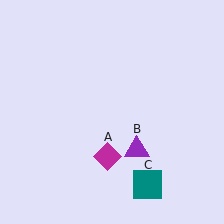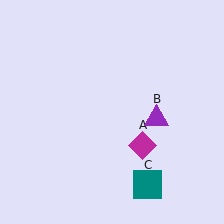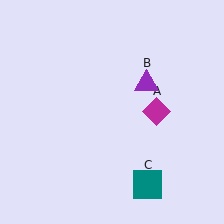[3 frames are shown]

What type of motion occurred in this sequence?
The magenta diamond (object A), purple triangle (object B) rotated counterclockwise around the center of the scene.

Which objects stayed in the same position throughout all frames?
Teal square (object C) remained stationary.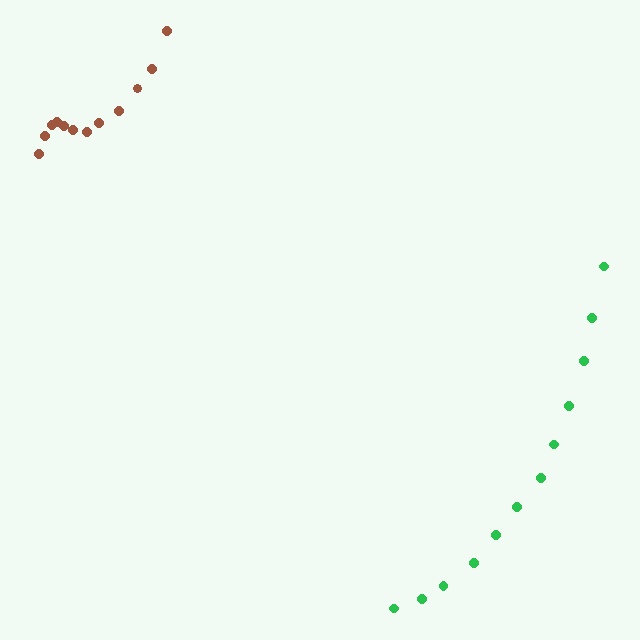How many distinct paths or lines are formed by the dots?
There are 2 distinct paths.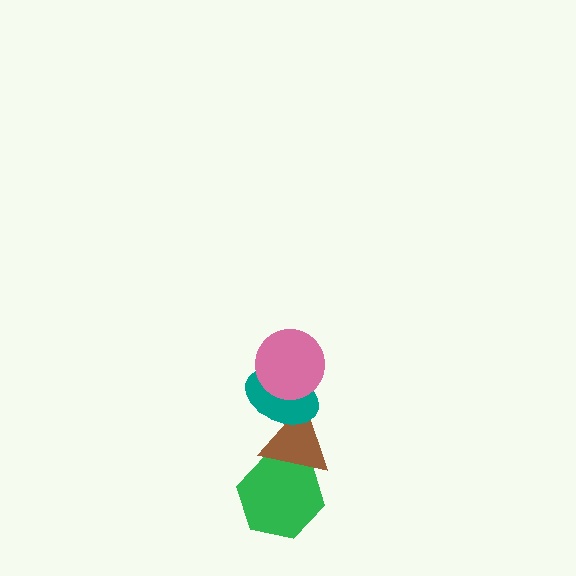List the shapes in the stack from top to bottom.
From top to bottom: the pink circle, the teal ellipse, the brown triangle, the green hexagon.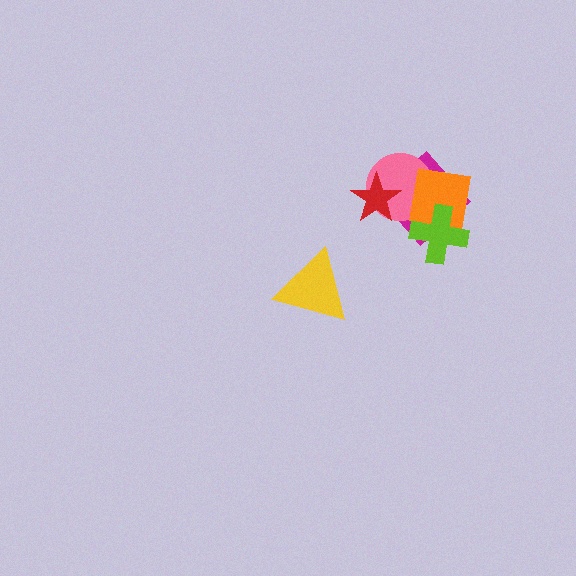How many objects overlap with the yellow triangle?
0 objects overlap with the yellow triangle.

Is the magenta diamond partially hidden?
Yes, it is partially covered by another shape.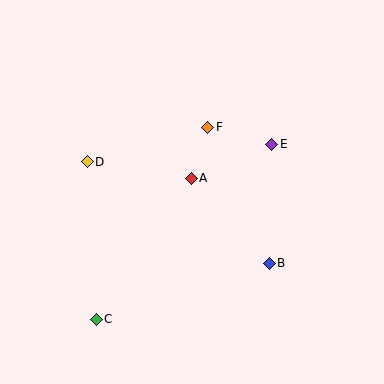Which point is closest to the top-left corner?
Point D is closest to the top-left corner.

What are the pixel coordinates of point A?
Point A is at (191, 178).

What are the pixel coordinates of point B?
Point B is at (269, 263).